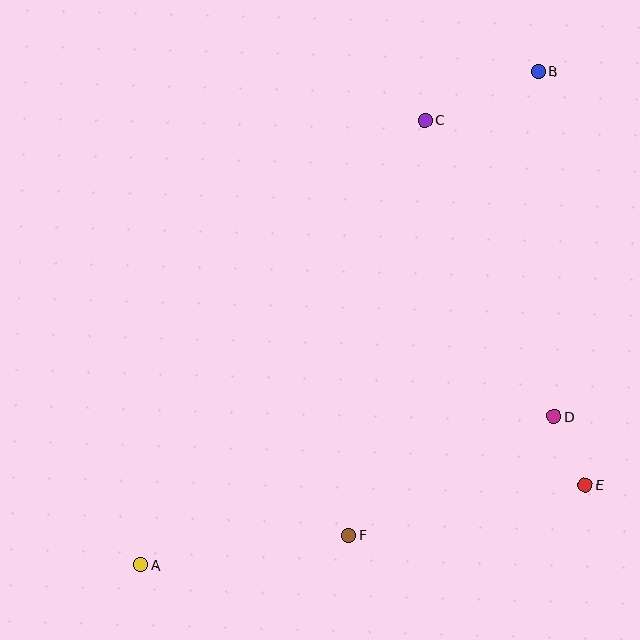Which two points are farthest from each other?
Points A and B are farthest from each other.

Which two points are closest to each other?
Points D and E are closest to each other.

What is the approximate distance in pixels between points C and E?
The distance between C and E is approximately 398 pixels.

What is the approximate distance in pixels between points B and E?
The distance between B and E is approximately 416 pixels.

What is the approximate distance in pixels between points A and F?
The distance between A and F is approximately 210 pixels.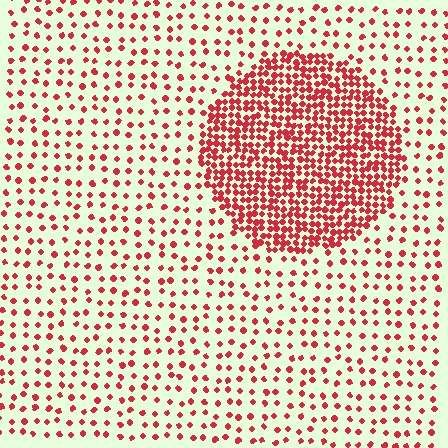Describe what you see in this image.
The image contains small red elements arranged at two different densities. A circle-shaped region is visible where the elements are more densely packed than the surrounding area.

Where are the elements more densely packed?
The elements are more densely packed inside the circle boundary.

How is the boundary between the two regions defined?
The boundary is defined by a change in element density (approximately 3.0x ratio). All elements are the same color, size, and shape.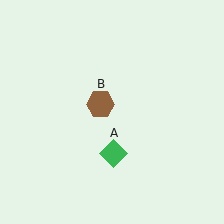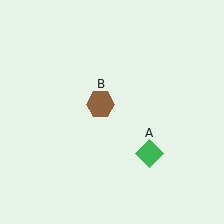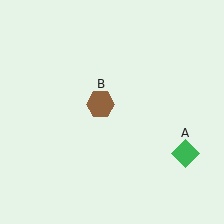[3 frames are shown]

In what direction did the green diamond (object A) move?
The green diamond (object A) moved right.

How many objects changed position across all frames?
1 object changed position: green diamond (object A).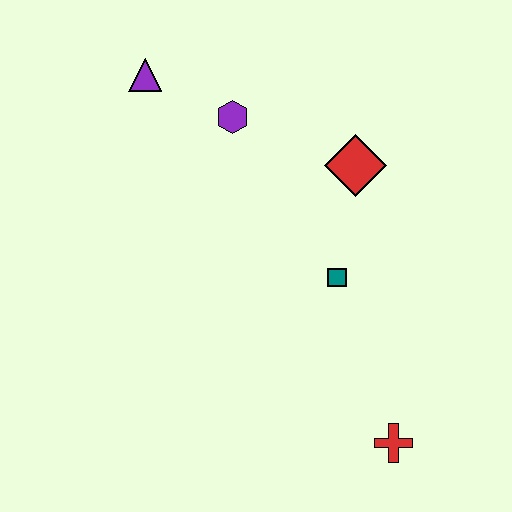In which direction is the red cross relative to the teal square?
The red cross is below the teal square.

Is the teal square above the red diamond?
No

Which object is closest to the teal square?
The red diamond is closest to the teal square.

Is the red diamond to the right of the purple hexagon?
Yes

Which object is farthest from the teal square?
The purple triangle is farthest from the teal square.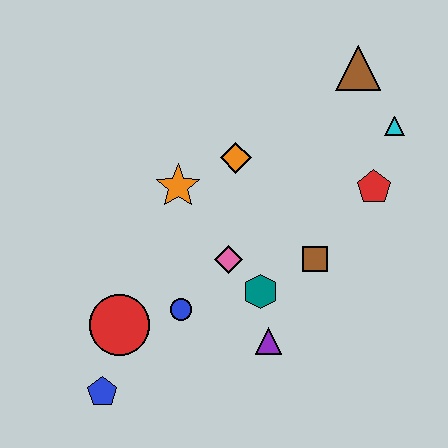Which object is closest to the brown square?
The teal hexagon is closest to the brown square.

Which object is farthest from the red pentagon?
The blue pentagon is farthest from the red pentagon.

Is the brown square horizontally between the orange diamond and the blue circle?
No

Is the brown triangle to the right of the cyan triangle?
No